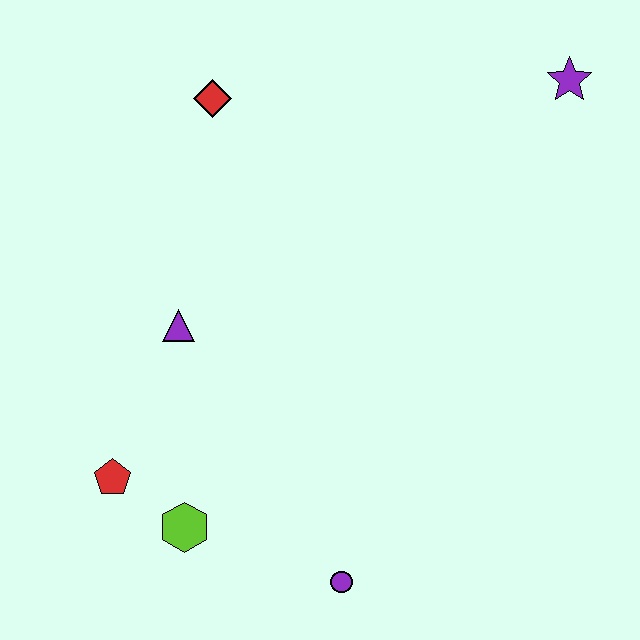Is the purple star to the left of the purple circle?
No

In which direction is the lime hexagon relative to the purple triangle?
The lime hexagon is below the purple triangle.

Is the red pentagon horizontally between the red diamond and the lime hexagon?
No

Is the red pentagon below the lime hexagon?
No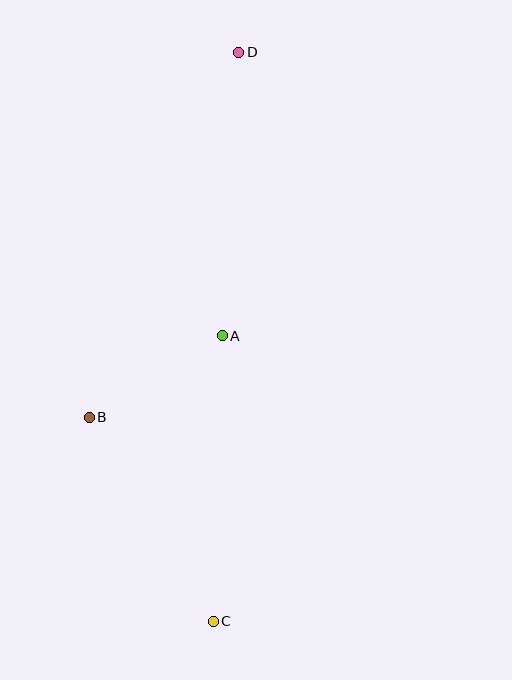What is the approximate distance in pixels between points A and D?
The distance between A and D is approximately 284 pixels.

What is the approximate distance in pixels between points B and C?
The distance between B and C is approximately 239 pixels.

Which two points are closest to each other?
Points A and B are closest to each other.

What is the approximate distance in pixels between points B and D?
The distance between B and D is approximately 395 pixels.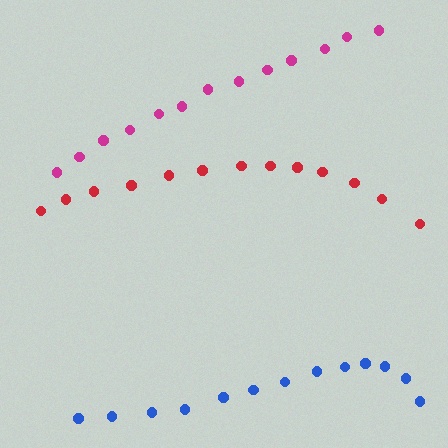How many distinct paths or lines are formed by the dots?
There are 3 distinct paths.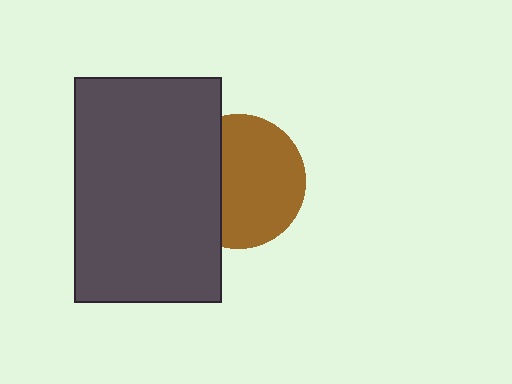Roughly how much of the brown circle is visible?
Most of it is visible (roughly 66%).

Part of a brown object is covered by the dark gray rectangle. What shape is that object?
It is a circle.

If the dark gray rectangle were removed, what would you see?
You would see the complete brown circle.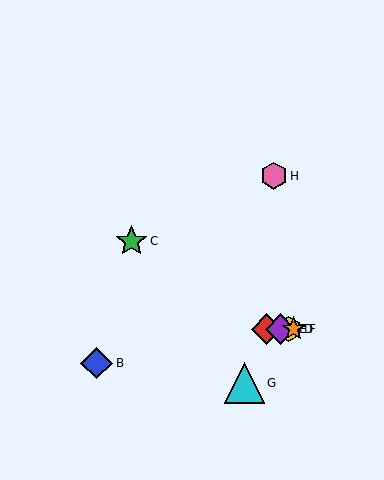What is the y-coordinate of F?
Object F is at y≈329.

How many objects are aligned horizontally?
4 objects (A, D, E, F) are aligned horizontally.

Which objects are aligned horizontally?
Objects A, D, E, F are aligned horizontally.